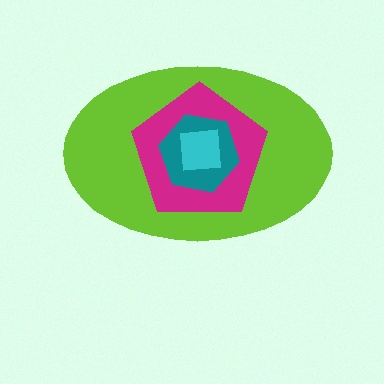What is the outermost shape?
The lime ellipse.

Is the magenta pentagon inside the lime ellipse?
Yes.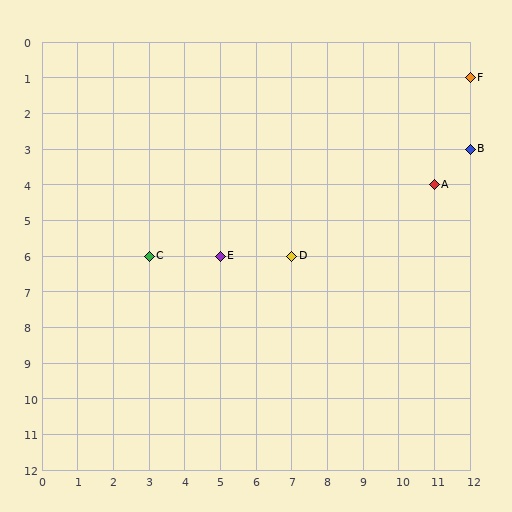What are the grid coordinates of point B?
Point B is at grid coordinates (12, 3).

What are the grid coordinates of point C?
Point C is at grid coordinates (3, 6).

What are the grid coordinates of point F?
Point F is at grid coordinates (12, 1).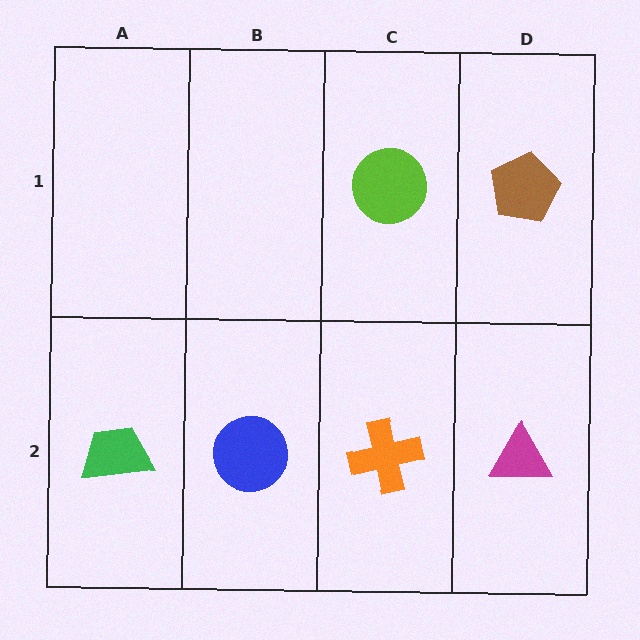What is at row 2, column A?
A green trapezoid.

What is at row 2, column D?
A magenta triangle.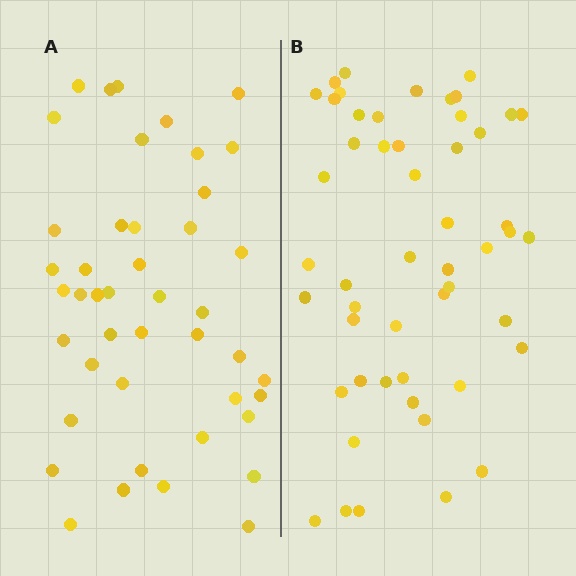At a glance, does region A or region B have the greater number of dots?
Region B (the right region) has more dots.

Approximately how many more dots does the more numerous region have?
Region B has roughly 8 or so more dots than region A.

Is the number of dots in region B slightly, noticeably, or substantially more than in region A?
Region B has only slightly more — the two regions are fairly close. The ratio is roughly 1.2 to 1.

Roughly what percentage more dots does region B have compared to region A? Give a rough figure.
About 15% more.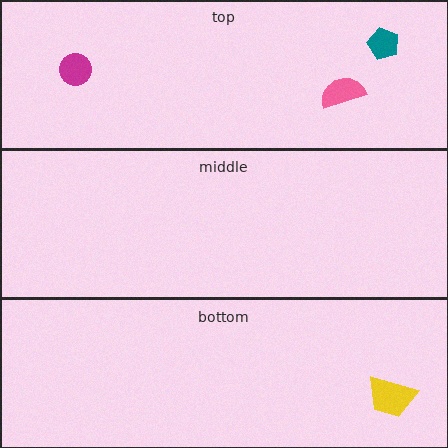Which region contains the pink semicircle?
The top region.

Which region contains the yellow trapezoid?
The bottom region.